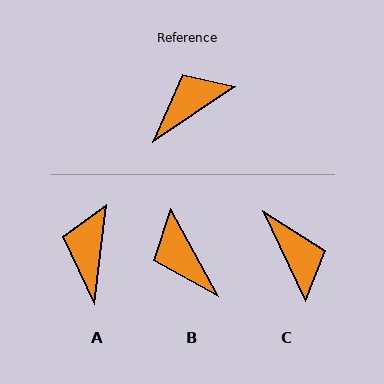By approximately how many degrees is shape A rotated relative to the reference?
Approximately 50 degrees counter-clockwise.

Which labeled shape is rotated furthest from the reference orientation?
C, about 98 degrees away.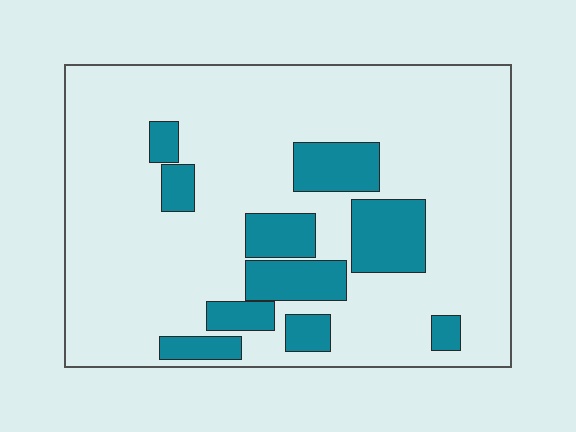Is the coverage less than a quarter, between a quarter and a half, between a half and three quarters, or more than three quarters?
Less than a quarter.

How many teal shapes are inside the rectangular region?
10.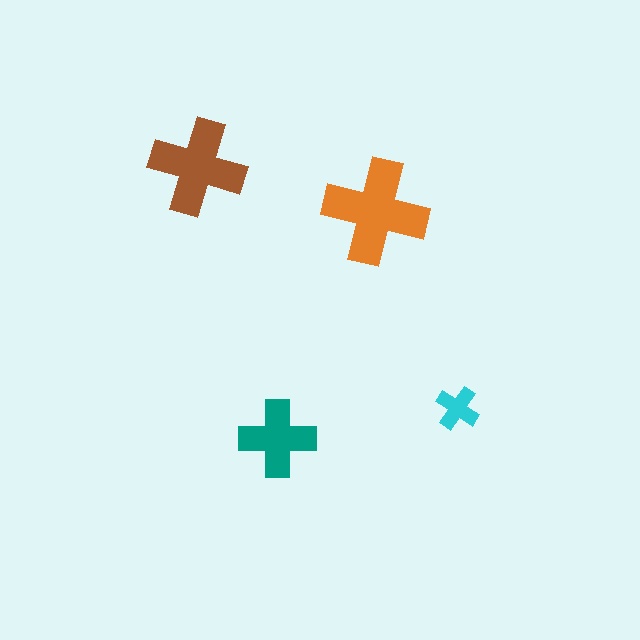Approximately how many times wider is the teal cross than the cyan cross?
About 2 times wider.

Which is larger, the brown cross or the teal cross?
The brown one.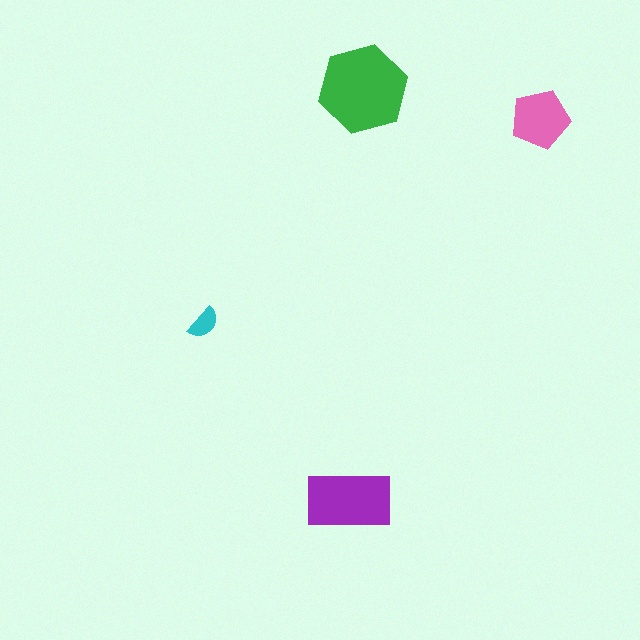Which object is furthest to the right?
The pink pentagon is rightmost.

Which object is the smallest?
The cyan semicircle.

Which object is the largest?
The green hexagon.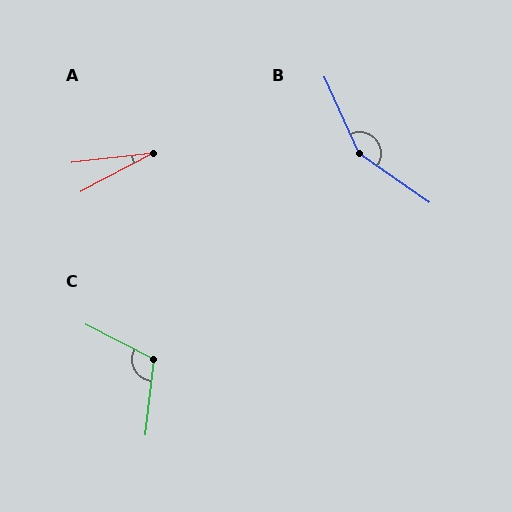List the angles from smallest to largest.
A (21°), C (111°), B (149°).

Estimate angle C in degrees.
Approximately 111 degrees.